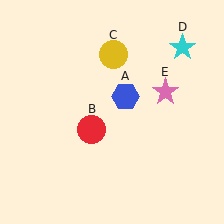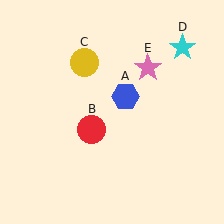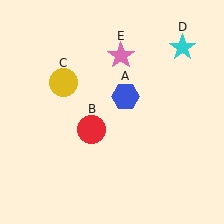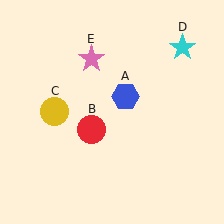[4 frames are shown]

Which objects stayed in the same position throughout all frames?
Blue hexagon (object A) and red circle (object B) and cyan star (object D) remained stationary.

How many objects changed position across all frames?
2 objects changed position: yellow circle (object C), pink star (object E).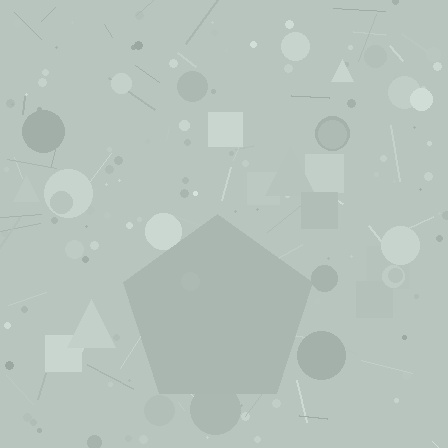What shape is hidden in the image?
A pentagon is hidden in the image.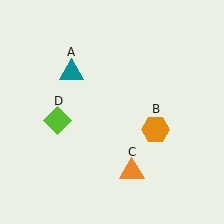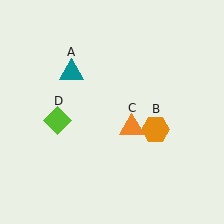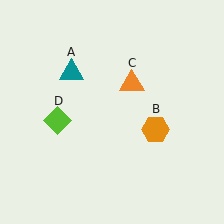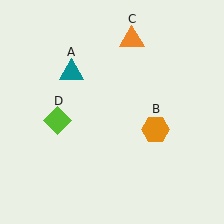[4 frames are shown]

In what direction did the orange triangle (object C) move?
The orange triangle (object C) moved up.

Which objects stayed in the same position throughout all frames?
Teal triangle (object A) and orange hexagon (object B) and lime diamond (object D) remained stationary.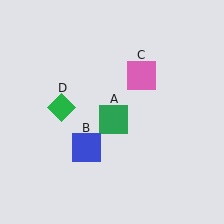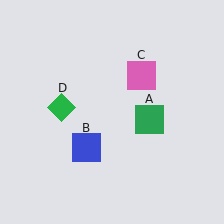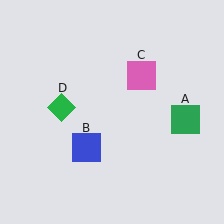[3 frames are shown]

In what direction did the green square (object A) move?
The green square (object A) moved right.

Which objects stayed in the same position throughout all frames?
Blue square (object B) and pink square (object C) and green diamond (object D) remained stationary.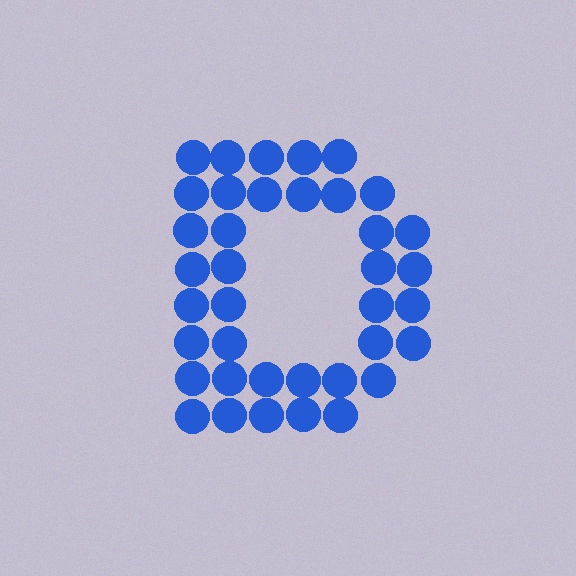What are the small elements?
The small elements are circles.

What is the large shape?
The large shape is the letter D.